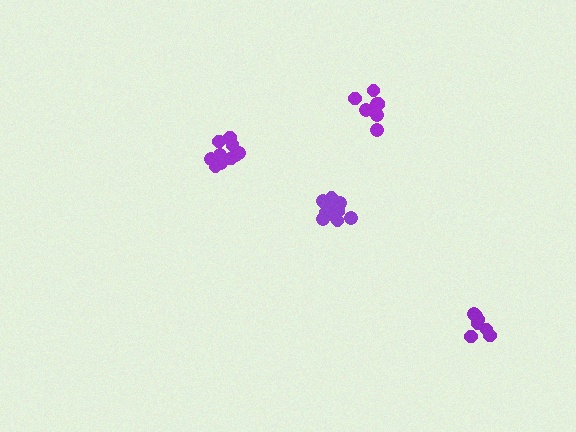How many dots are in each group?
Group 1: 10 dots, Group 2: 7 dots, Group 3: 7 dots, Group 4: 13 dots (37 total).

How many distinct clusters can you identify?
There are 4 distinct clusters.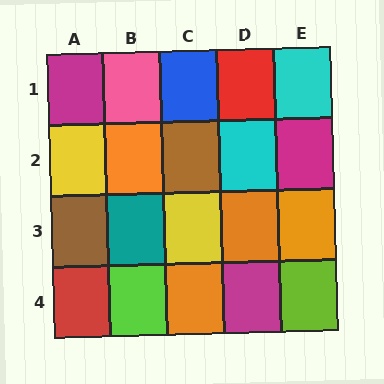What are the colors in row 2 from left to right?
Yellow, orange, brown, cyan, magenta.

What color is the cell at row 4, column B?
Lime.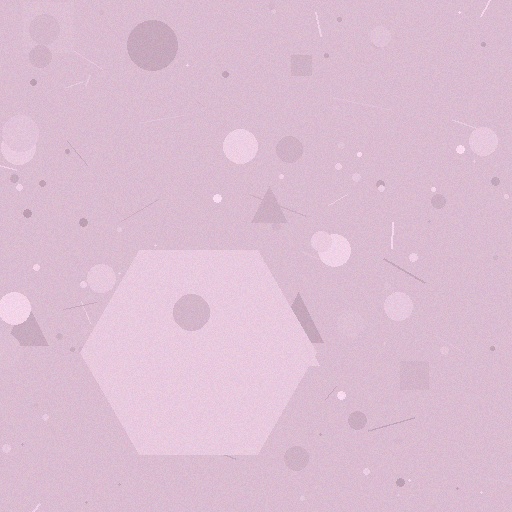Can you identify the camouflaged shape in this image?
The camouflaged shape is a hexagon.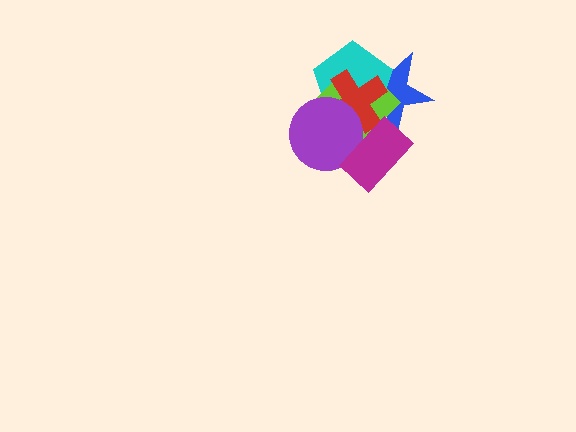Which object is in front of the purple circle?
The magenta rectangle is in front of the purple circle.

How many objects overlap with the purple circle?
4 objects overlap with the purple circle.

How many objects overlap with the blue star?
4 objects overlap with the blue star.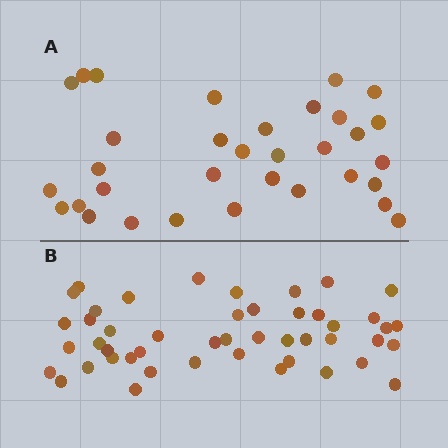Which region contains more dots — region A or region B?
Region B (the bottom region) has more dots.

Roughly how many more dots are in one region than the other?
Region B has approximately 15 more dots than region A.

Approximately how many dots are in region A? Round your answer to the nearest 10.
About 30 dots. (The exact count is 33, which rounds to 30.)